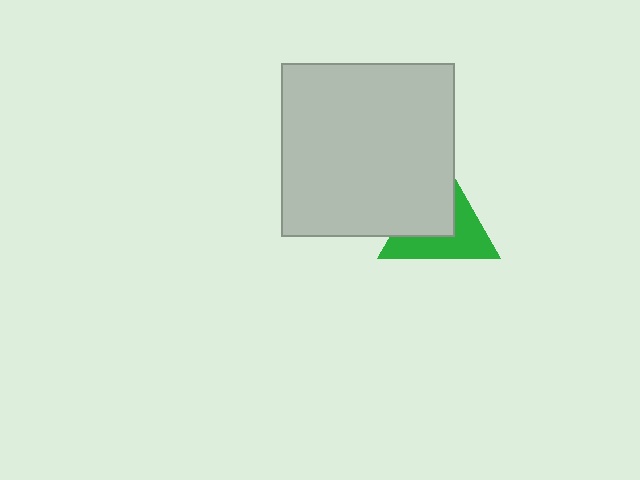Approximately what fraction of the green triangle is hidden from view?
Roughly 49% of the green triangle is hidden behind the light gray square.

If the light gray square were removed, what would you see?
You would see the complete green triangle.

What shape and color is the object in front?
The object in front is a light gray square.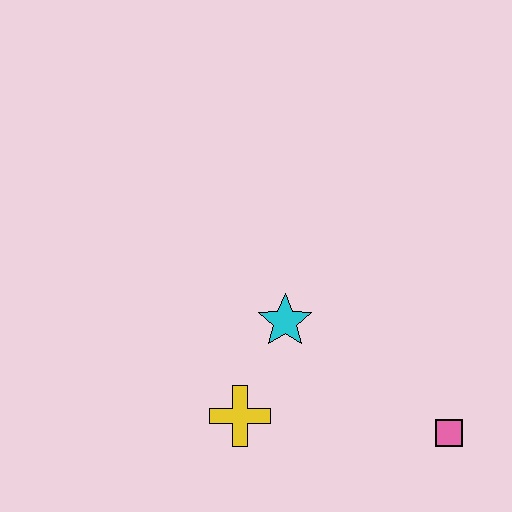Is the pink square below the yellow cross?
Yes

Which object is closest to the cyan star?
The yellow cross is closest to the cyan star.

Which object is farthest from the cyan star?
The pink square is farthest from the cyan star.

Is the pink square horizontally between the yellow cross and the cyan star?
No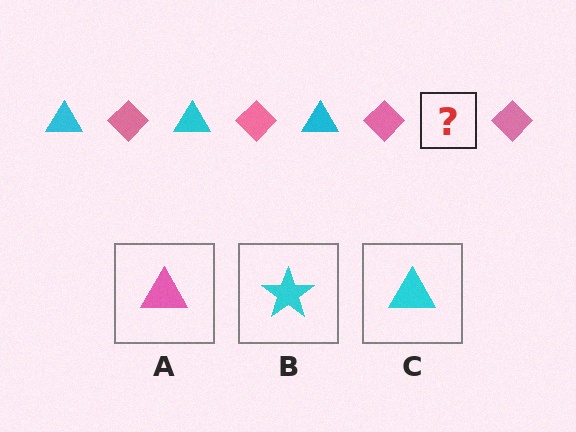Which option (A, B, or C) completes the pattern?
C.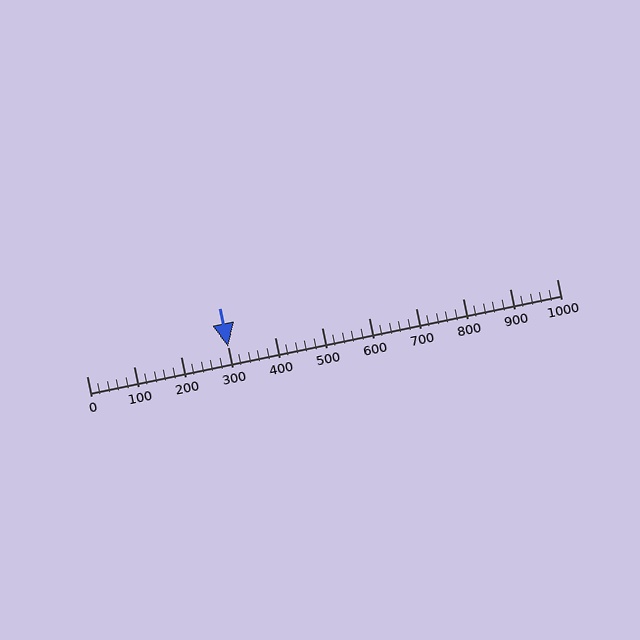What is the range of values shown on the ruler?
The ruler shows values from 0 to 1000.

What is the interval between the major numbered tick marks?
The major tick marks are spaced 100 units apart.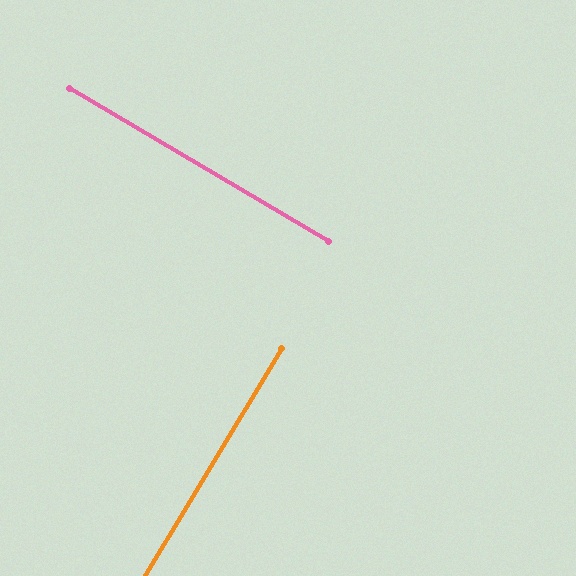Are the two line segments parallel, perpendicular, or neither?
Perpendicular — they meet at approximately 90°.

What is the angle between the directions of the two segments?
Approximately 90 degrees.